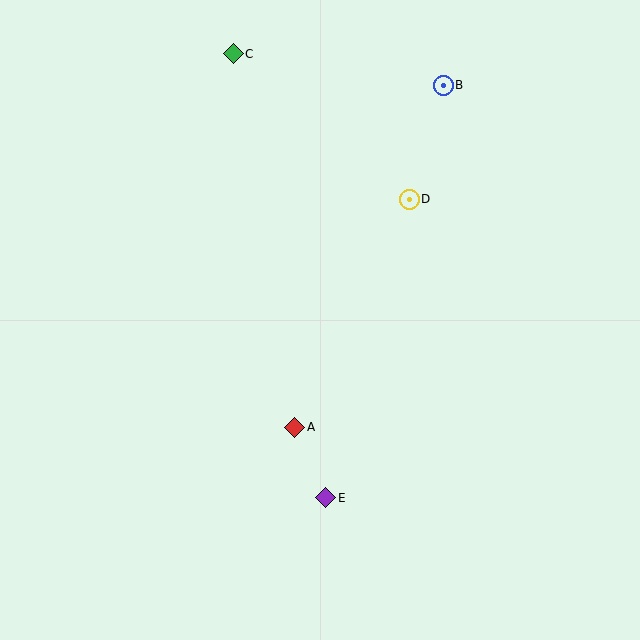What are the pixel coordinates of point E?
Point E is at (326, 498).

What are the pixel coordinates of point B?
Point B is at (443, 85).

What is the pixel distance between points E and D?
The distance between E and D is 310 pixels.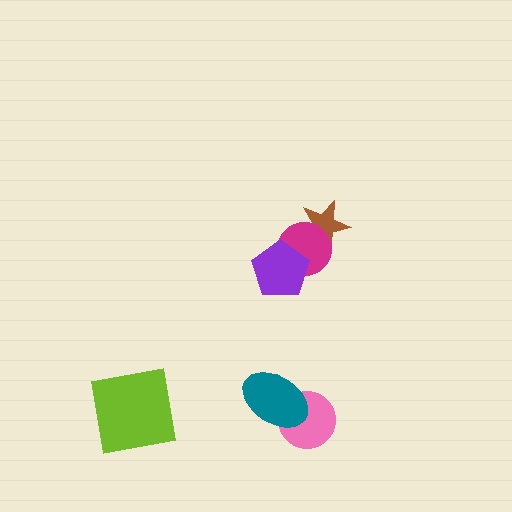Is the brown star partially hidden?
Yes, it is partially covered by another shape.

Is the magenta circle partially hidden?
Yes, it is partially covered by another shape.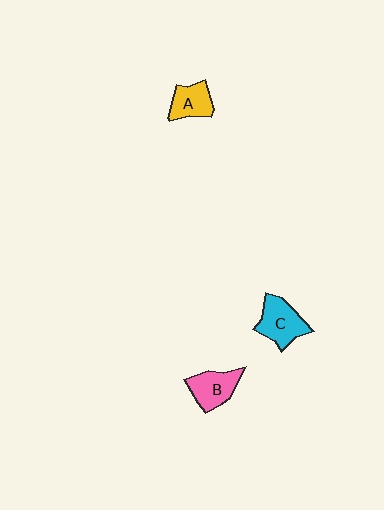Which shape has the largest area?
Shape C (cyan).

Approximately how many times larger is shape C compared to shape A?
Approximately 1.3 times.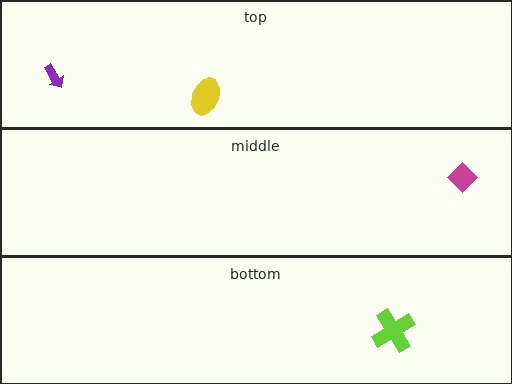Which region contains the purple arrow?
The top region.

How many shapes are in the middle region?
1.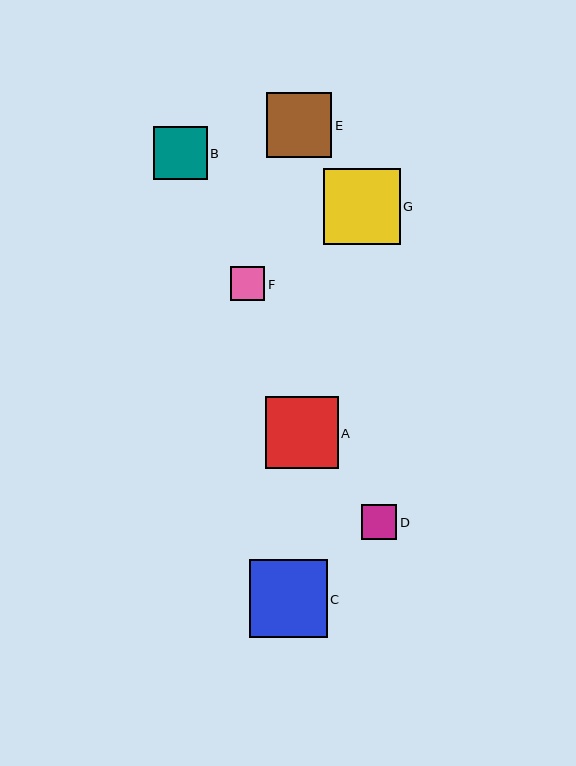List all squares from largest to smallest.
From largest to smallest: C, G, A, E, B, D, F.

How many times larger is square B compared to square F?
Square B is approximately 1.5 times the size of square F.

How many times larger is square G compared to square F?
Square G is approximately 2.2 times the size of square F.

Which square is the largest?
Square C is the largest with a size of approximately 78 pixels.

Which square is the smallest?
Square F is the smallest with a size of approximately 34 pixels.